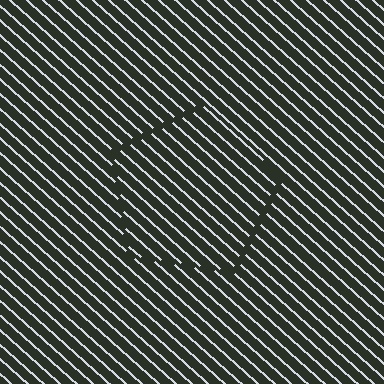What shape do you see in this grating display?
An illusory pentagon. The interior of the shape contains the same grating, shifted by half a period — the contour is defined by the phase discontinuity where line-ends from the inner and outer gratings abut.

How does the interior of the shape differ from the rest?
The interior of the shape contains the same grating, shifted by half a period — the contour is defined by the phase discontinuity where line-ends from the inner and outer gratings abut.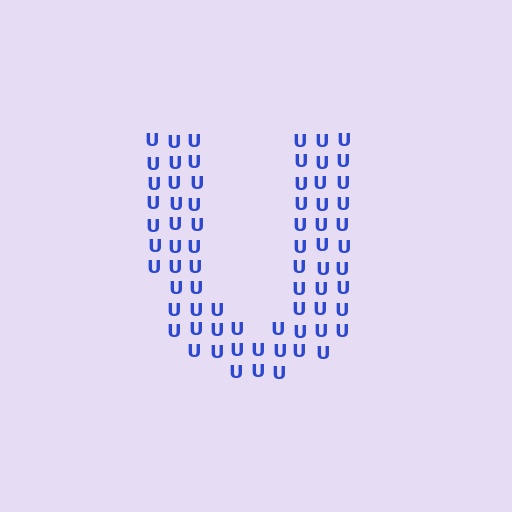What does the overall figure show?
The overall figure shows the letter U.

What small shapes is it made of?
It is made of small letter U's.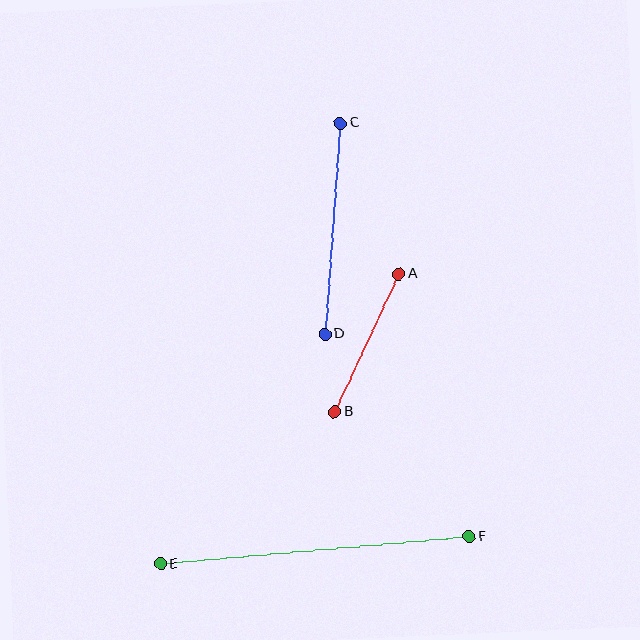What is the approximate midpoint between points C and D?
The midpoint is at approximately (333, 228) pixels.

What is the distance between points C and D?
The distance is approximately 211 pixels.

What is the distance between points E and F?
The distance is approximately 310 pixels.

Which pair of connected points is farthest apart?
Points E and F are farthest apart.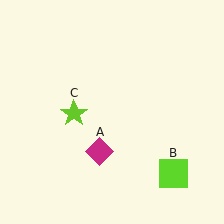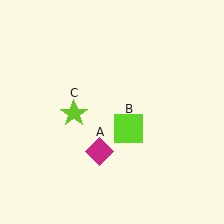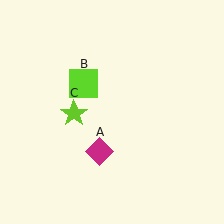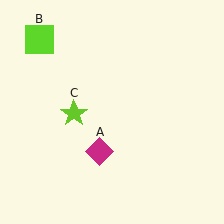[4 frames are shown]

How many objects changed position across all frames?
1 object changed position: lime square (object B).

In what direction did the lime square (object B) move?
The lime square (object B) moved up and to the left.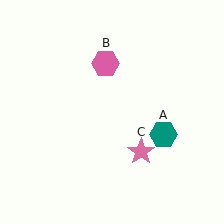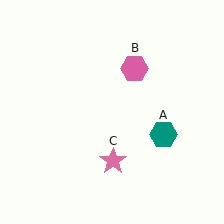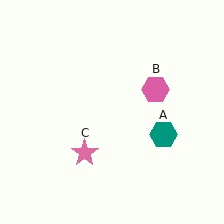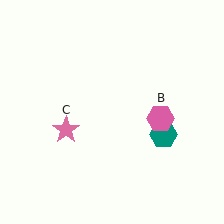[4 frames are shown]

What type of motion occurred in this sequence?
The pink hexagon (object B), pink star (object C) rotated clockwise around the center of the scene.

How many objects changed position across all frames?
2 objects changed position: pink hexagon (object B), pink star (object C).